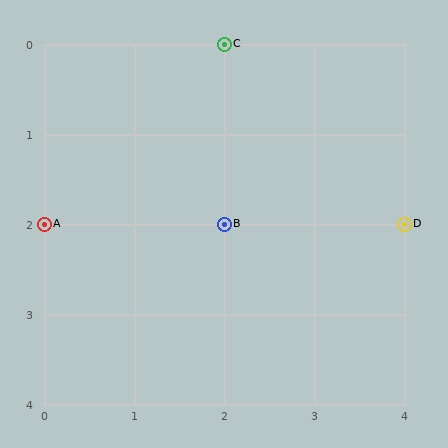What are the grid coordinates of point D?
Point D is at grid coordinates (4, 2).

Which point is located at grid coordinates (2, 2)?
Point B is at (2, 2).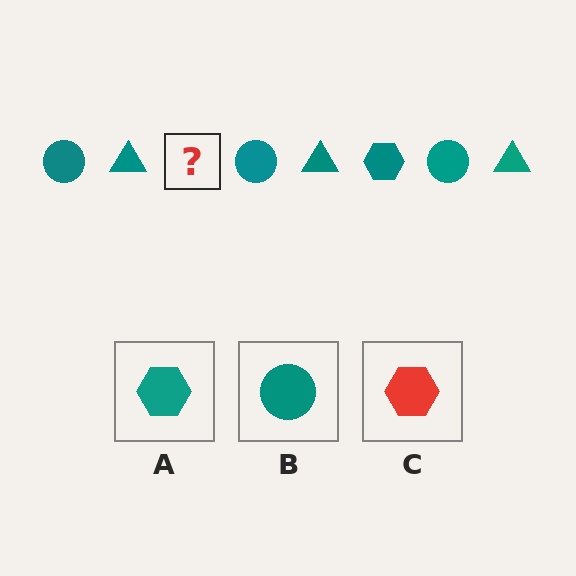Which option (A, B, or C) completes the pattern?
A.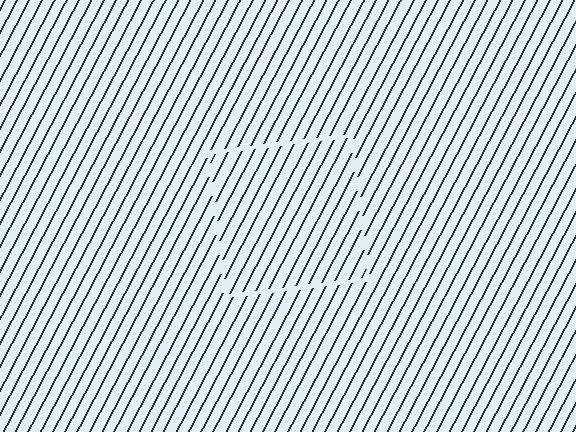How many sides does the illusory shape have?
4 sides — the line-ends trace a square.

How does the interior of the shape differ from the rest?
The interior of the shape contains the same grating, shifted by half a period — the contour is defined by the phase discontinuity where line-ends from the inner and outer gratings abut.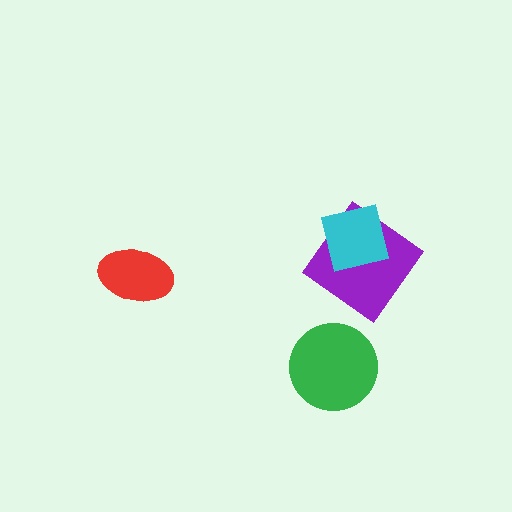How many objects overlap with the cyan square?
1 object overlaps with the cyan square.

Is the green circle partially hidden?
No, no other shape covers it.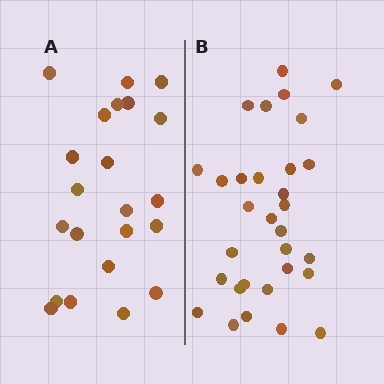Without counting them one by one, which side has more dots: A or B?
Region B (the right region) has more dots.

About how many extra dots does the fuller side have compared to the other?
Region B has roughly 8 or so more dots than region A.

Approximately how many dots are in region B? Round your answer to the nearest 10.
About 30 dots. (The exact count is 31, which rounds to 30.)